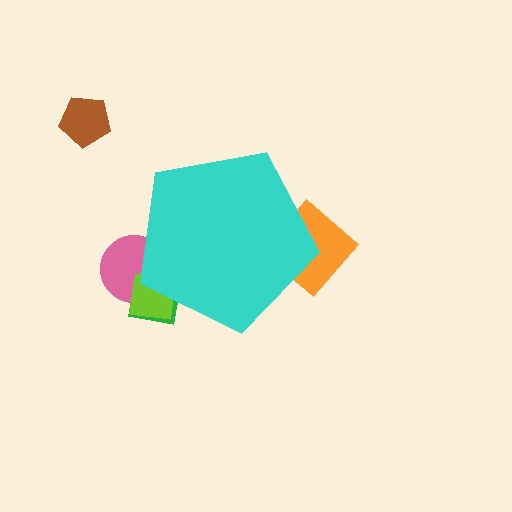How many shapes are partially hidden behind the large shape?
4 shapes are partially hidden.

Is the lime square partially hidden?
Yes, the lime square is partially hidden behind the cyan pentagon.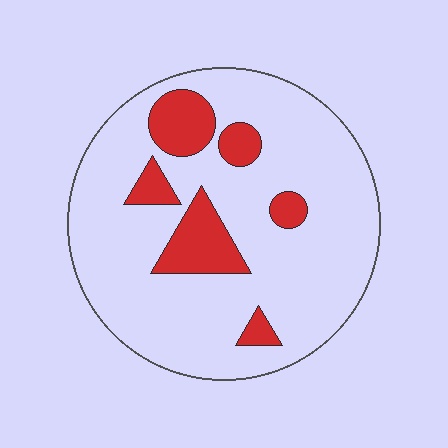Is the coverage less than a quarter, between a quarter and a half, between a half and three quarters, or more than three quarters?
Less than a quarter.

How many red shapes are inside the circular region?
6.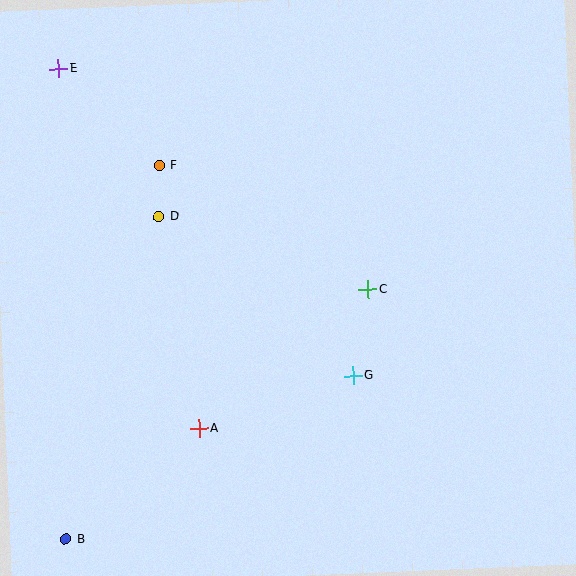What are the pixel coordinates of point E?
Point E is at (58, 68).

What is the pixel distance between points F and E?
The distance between F and E is 140 pixels.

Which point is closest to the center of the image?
Point C at (368, 290) is closest to the center.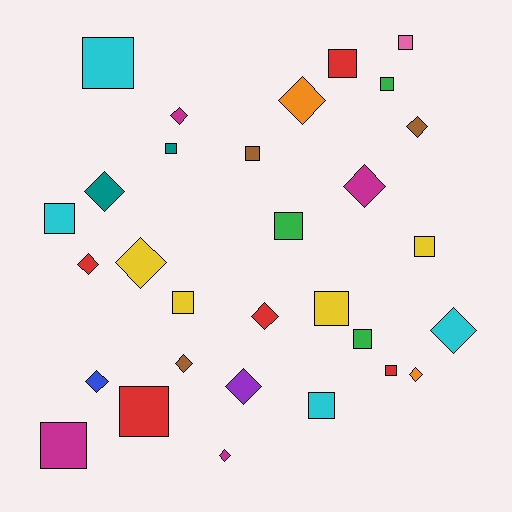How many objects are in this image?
There are 30 objects.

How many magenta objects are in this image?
There are 4 magenta objects.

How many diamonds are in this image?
There are 14 diamonds.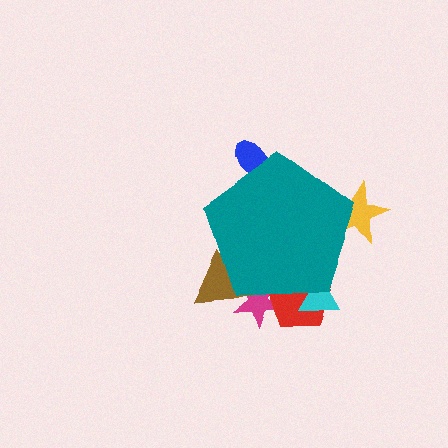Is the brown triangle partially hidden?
Yes, the brown triangle is partially hidden behind the teal pentagon.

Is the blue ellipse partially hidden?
Yes, the blue ellipse is partially hidden behind the teal pentagon.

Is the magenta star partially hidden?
Yes, the magenta star is partially hidden behind the teal pentagon.